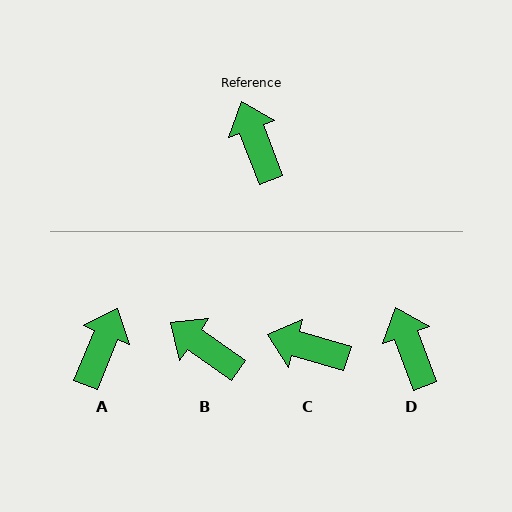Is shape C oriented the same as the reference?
No, it is off by about 53 degrees.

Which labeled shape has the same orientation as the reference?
D.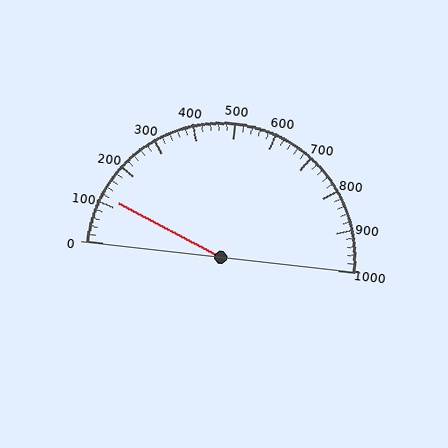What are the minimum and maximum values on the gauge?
The gauge ranges from 0 to 1000.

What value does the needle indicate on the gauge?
The needle indicates approximately 120.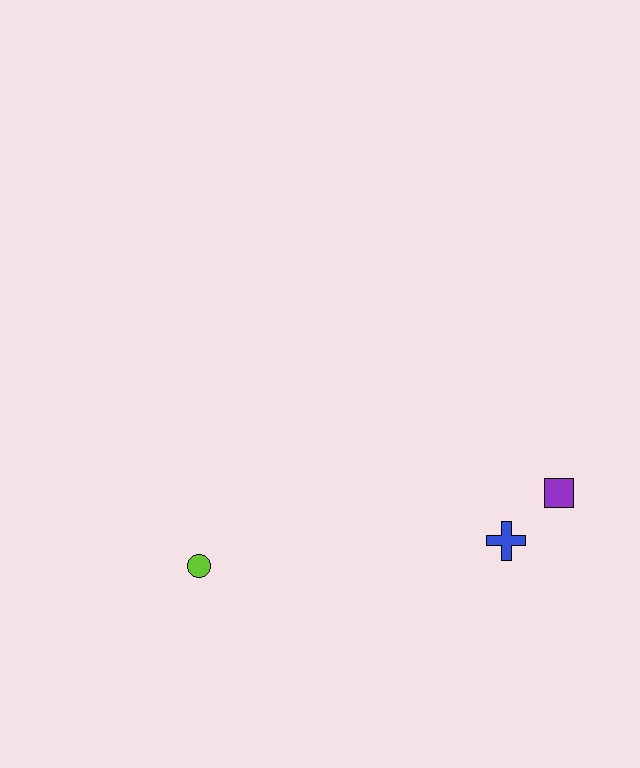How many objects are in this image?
There are 3 objects.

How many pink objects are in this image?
There are no pink objects.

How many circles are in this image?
There is 1 circle.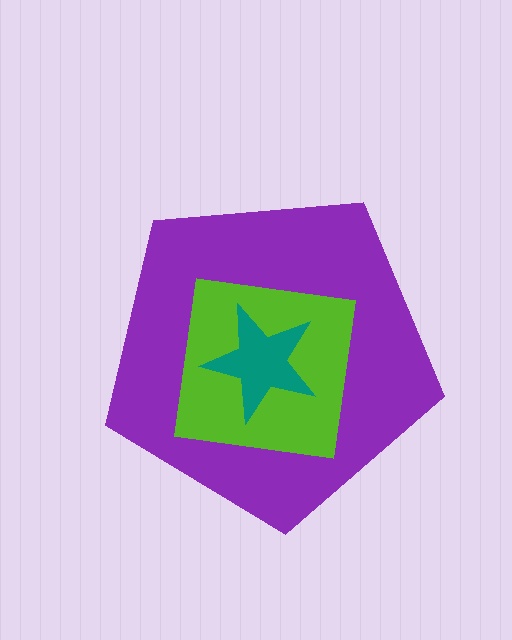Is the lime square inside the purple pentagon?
Yes.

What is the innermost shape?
The teal star.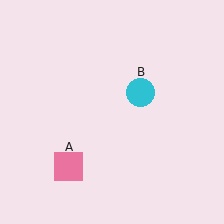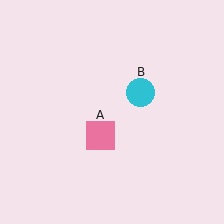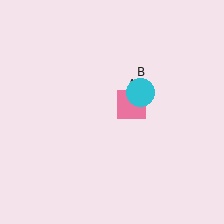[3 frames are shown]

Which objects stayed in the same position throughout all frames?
Cyan circle (object B) remained stationary.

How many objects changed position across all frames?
1 object changed position: pink square (object A).